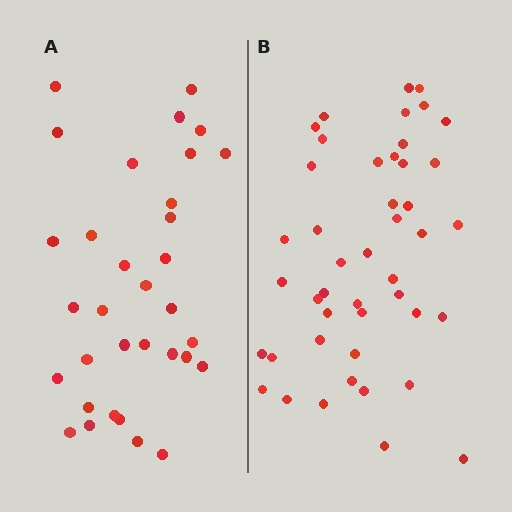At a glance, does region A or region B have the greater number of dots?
Region B (the right region) has more dots.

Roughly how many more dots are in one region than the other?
Region B has roughly 12 or so more dots than region A.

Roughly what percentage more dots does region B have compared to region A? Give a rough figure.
About 35% more.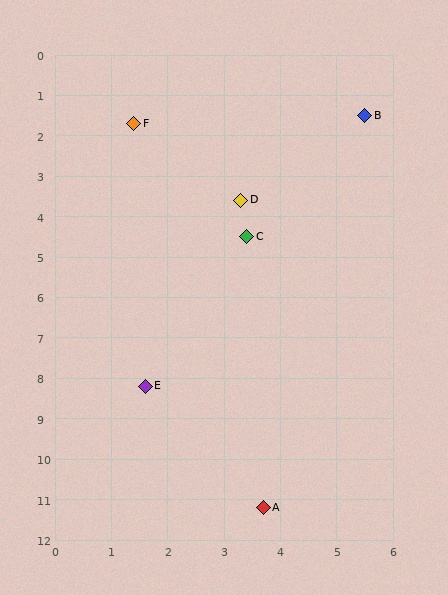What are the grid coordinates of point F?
Point F is at approximately (1.4, 1.7).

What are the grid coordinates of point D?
Point D is at approximately (3.3, 3.6).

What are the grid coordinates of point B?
Point B is at approximately (5.5, 1.5).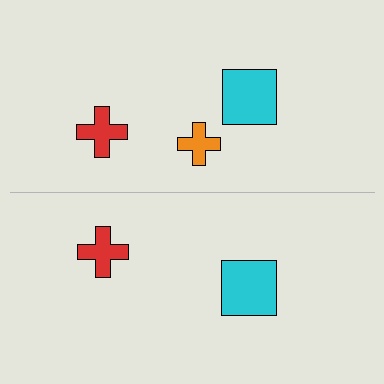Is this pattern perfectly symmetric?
No, the pattern is not perfectly symmetric. A orange cross is missing from the bottom side.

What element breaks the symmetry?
A orange cross is missing from the bottom side.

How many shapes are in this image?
There are 5 shapes in this image.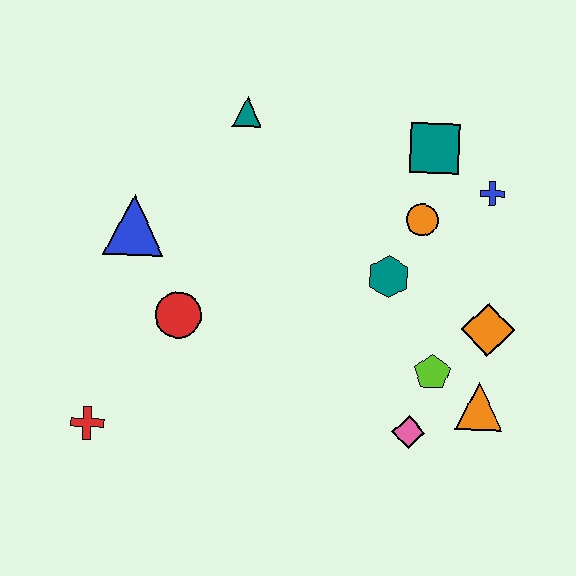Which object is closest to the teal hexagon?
The orange circle is closest to the teal hexagon.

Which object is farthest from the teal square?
The red cross is farthest from the teal square.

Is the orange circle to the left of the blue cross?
Yes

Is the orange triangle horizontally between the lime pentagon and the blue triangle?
No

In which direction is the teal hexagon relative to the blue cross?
The teal hexagon is to the left of the blue cross.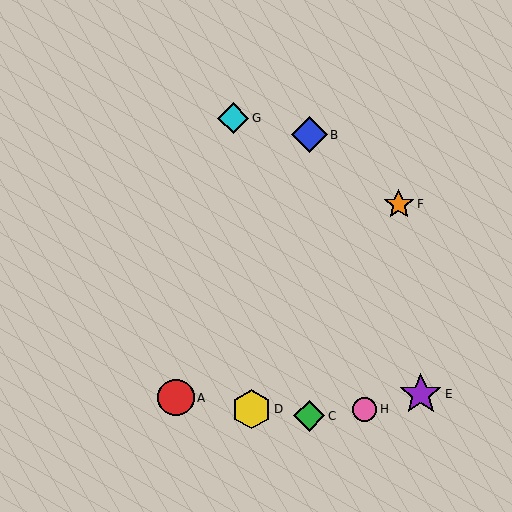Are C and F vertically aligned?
No, C is at x≈309 and F is at x≈399.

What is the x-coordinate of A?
Object A is at x≈176.